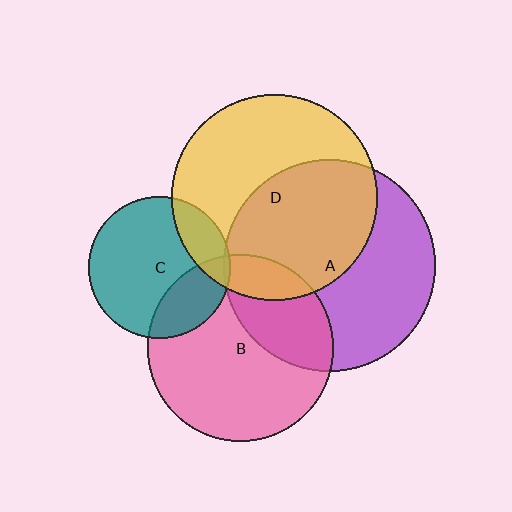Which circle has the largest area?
Circle A (purple).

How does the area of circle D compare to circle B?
Approximately 1.2 times.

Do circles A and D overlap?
Yes.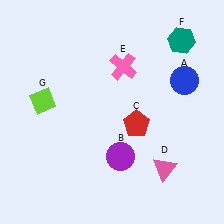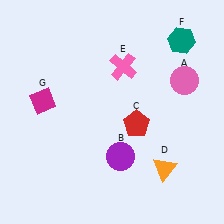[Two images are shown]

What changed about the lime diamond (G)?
In Image 1, G is lime. In Image 2, it changed to magenta.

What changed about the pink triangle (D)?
In Image 1, D is pink. In Image 2, it changed to orange.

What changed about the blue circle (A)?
In Image 1, A is blue. In Image 2, it changed to pink.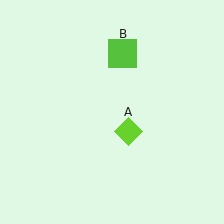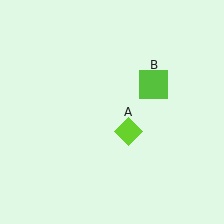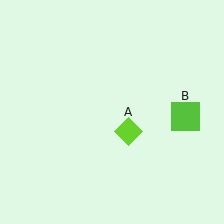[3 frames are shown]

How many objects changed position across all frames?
1 object changed position: lime square (object B).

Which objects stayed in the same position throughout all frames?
Lime diamond (object A) remained stationary.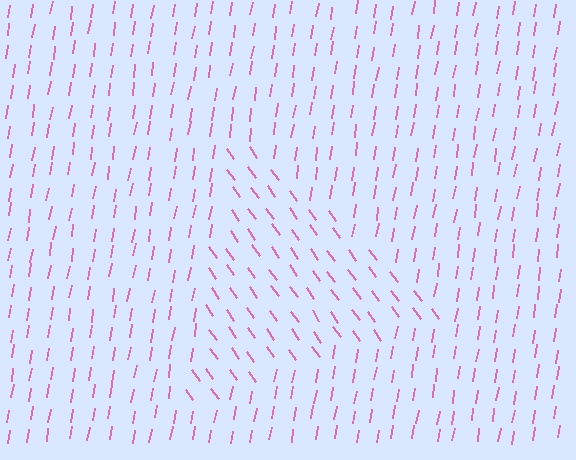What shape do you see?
I see a triangle.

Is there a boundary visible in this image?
Yes, there is a texture boundary formed by a change in line orientation.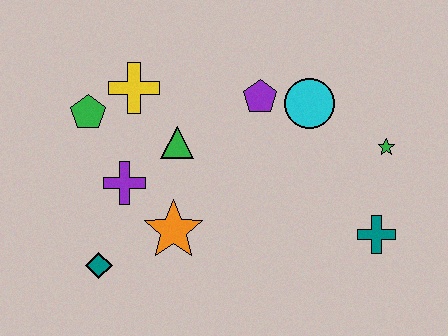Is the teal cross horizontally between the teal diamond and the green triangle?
No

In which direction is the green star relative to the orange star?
The green star is to the right of the orange star.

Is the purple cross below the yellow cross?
Yes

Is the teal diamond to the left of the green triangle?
Yes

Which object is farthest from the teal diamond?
The green star is farthest from the teal diamond.